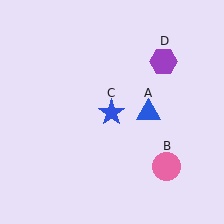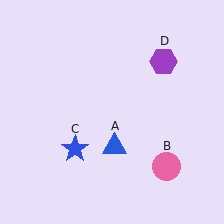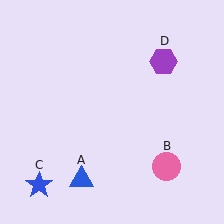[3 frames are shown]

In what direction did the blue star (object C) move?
The blue star (object C) moved down and to the left.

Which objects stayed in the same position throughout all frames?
Pink circle (object B) and purple hexagon (object D) remained stationary.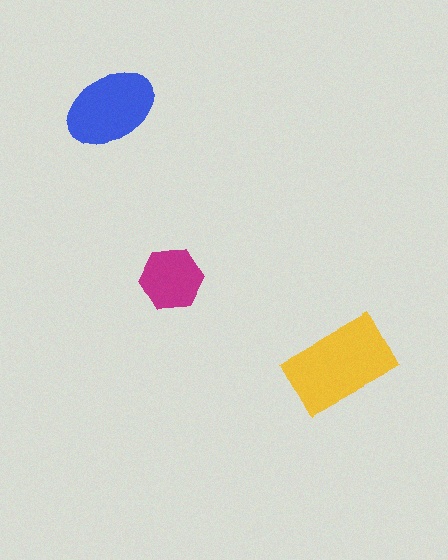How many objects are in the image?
There are 3 objects in the image.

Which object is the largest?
The yellow rectangle.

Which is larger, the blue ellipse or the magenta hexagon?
The blue ellipse.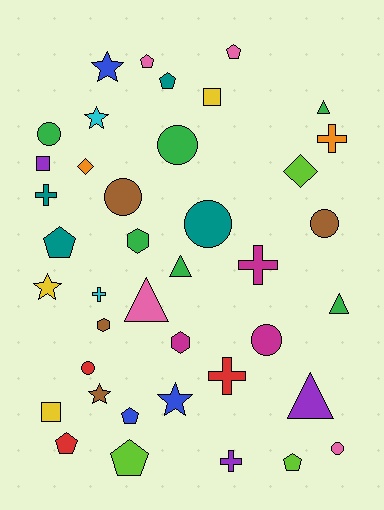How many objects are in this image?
There are 40 objects.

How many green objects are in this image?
There are 6 green objects.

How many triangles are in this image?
There are 5 triangles.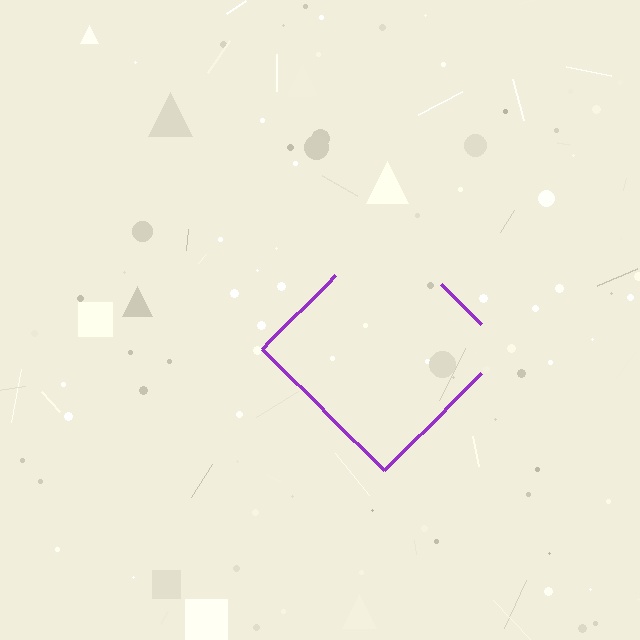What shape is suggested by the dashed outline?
The dashed outline suggests a diamond.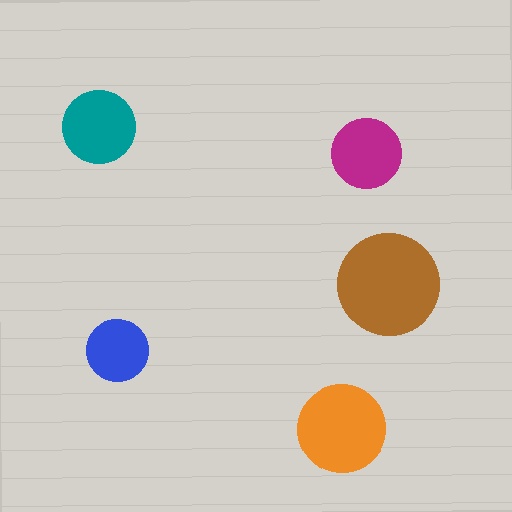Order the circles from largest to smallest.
the brown one, the orange one, the teal one, the magenta one, the blue one.